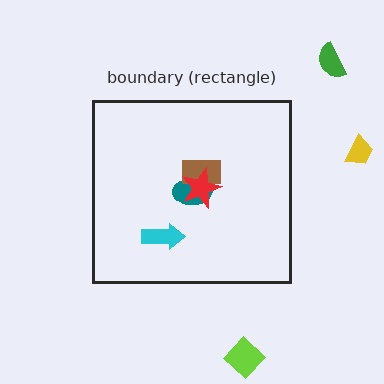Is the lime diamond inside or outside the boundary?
Outside.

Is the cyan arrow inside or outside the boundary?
Inside.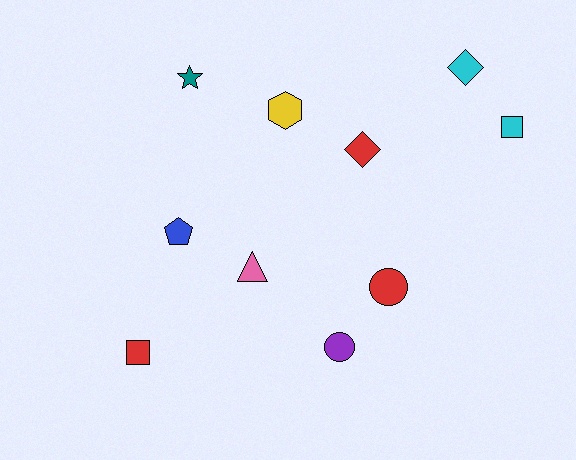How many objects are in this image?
There are 10 objects.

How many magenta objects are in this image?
There are no magenta objects.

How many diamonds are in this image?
There are 2 diamonds.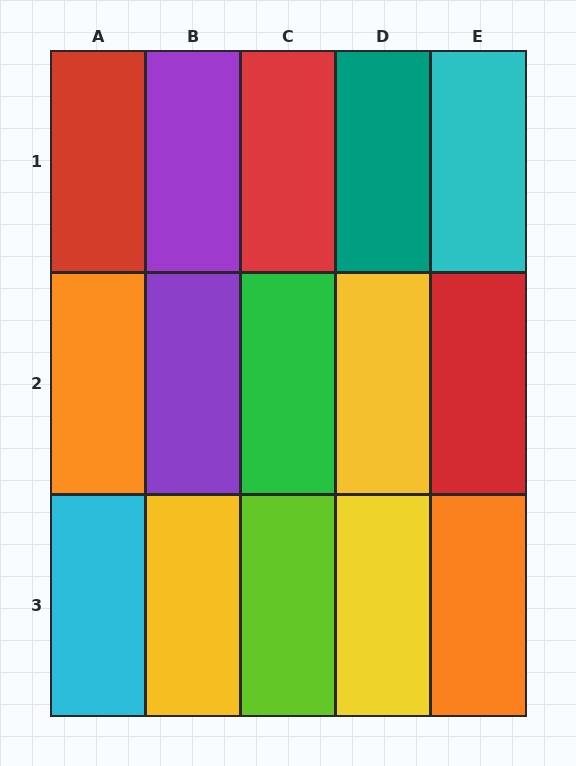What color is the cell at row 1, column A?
Red.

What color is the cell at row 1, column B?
Purple.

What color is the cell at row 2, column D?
Yellow.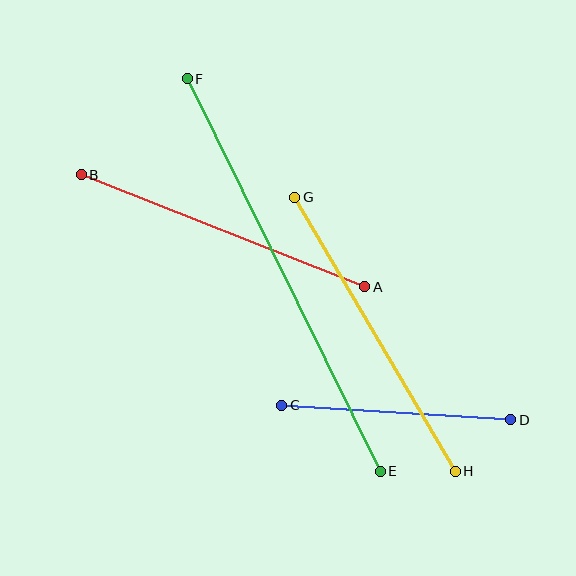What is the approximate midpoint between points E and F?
The midpoint is at approximately (284, 275) pixels.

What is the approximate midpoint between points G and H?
The midpoint is at approximately (375, 334) pixels.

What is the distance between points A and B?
The distance is approximately 305 pixels.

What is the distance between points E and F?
The distance is approximately 438 pixels.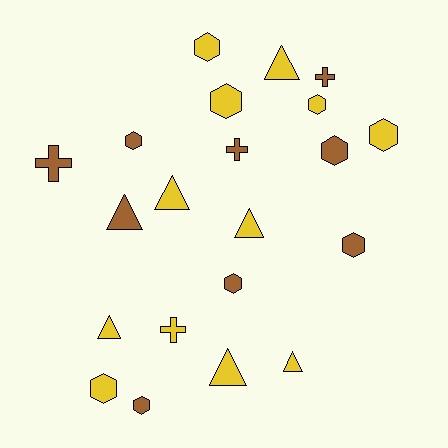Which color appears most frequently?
Yellow, with 12 objects.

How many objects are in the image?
There are 21 objects.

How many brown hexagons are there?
There are 5 brown hexagons.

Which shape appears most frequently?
Hexagon, with 10 objects.